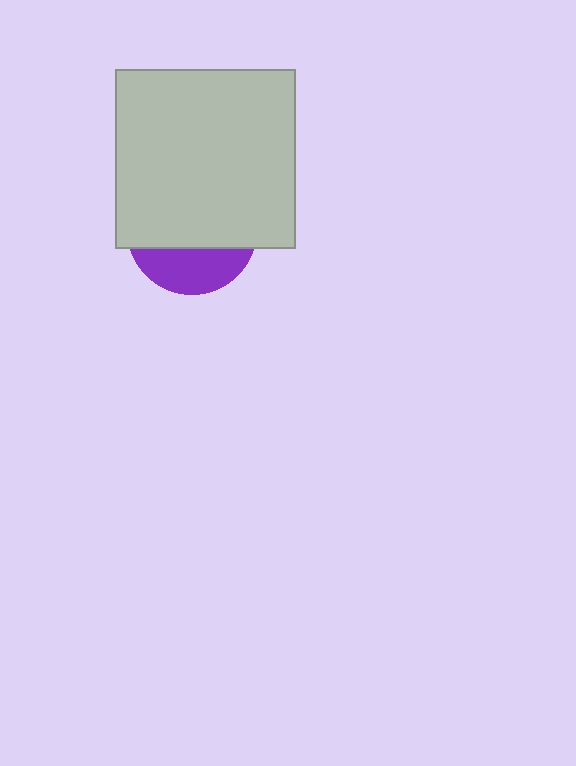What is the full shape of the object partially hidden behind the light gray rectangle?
The partially hidden object is a purple circle.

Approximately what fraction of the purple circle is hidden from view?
Roughly 69% of the purple circle is hidden behind the light gray rectangle.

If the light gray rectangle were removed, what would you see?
You would see the complete purple circle.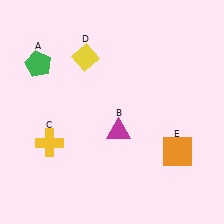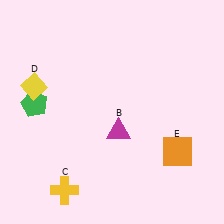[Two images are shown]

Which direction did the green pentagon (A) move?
The green pentagon (A) moved down.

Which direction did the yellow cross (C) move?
The yellow cross (C) moved down.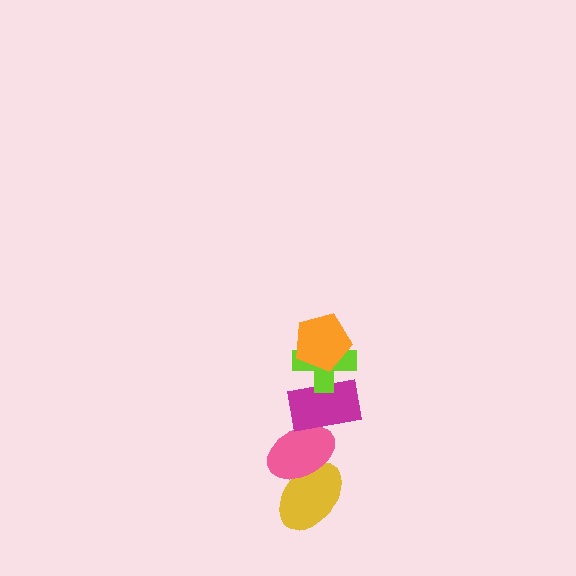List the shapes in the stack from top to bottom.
From top to bottom: the orange pentagon, the lime cross, the magenta rectangle, the pink ellipse, the yellow ellipse.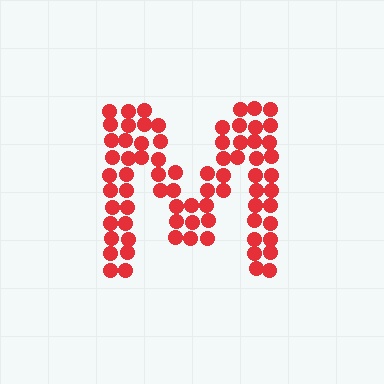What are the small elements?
The small elements are circles.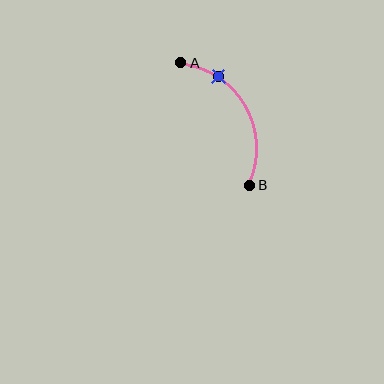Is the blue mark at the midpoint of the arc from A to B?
No. The blue mark lies on the arc but is closer to endpoint A. The arc midpoint would be at the point on the curve equidistant along the arc from both A and B.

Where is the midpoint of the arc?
The arc midpoint is the point on the curve farthest from the straight line joining A and B. It sits to the right of that line.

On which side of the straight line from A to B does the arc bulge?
The arc bulges to the right of the straight line connecting A and B.